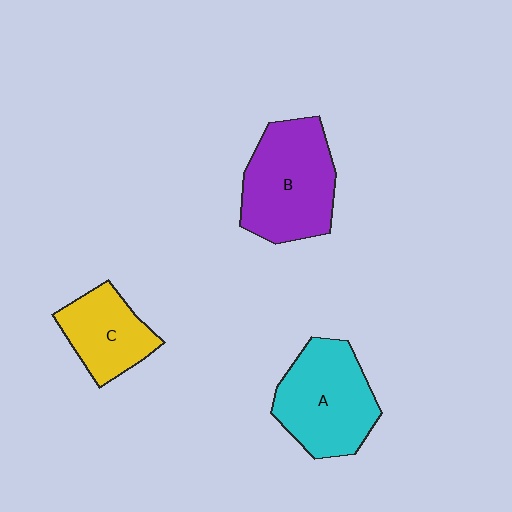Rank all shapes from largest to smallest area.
From largest to smallest: B (purple), A (cyan), C (yellow).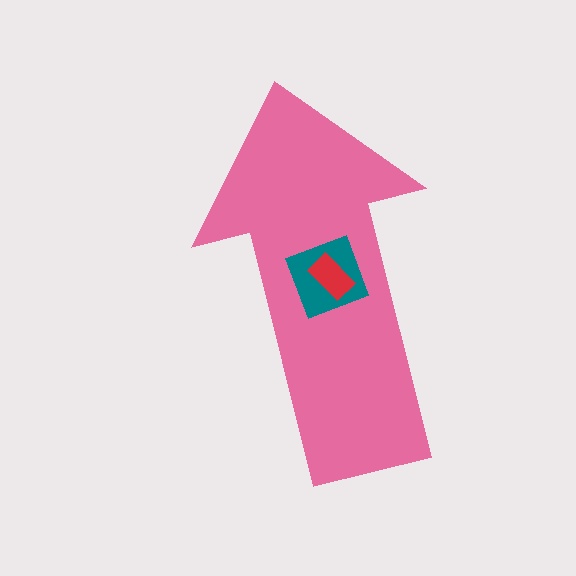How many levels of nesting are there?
3.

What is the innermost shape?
The red rectangle.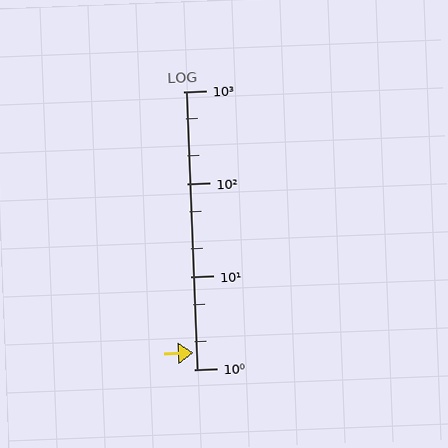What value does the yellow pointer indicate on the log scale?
The pointer indicates approximately 1.5.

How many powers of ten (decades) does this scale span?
The scale spans 3 decades, from 1 to 1000.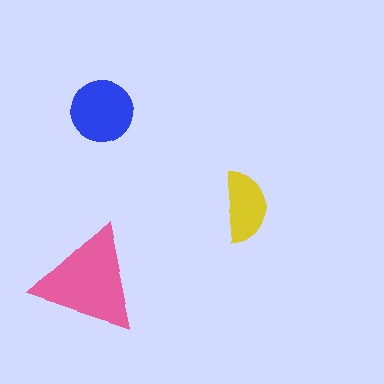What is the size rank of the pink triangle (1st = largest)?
1st.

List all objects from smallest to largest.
The yellow semicircle, the blue circle, the pink triangle.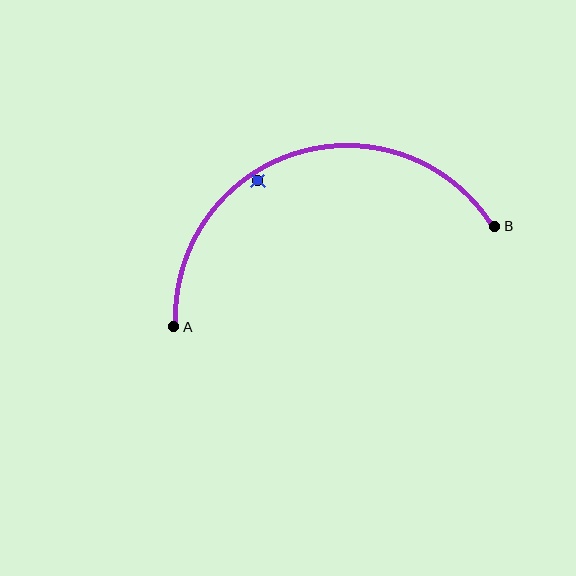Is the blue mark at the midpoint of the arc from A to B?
No — the blue mark does not lie on the arc at all. It sits slightly inside the curve.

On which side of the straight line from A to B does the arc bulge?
The arc bulges above the straight line connecting A and B.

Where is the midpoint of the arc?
The arc midpoint is the point on the curve farthest from the straight line joining A and B. It sits above that line.